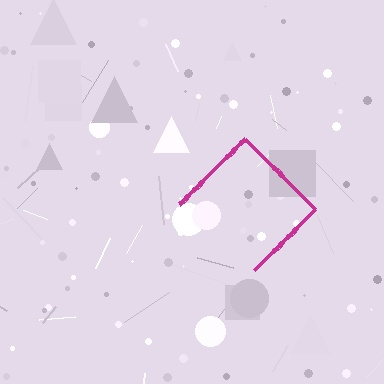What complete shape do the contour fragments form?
The contour fragments form a diamond.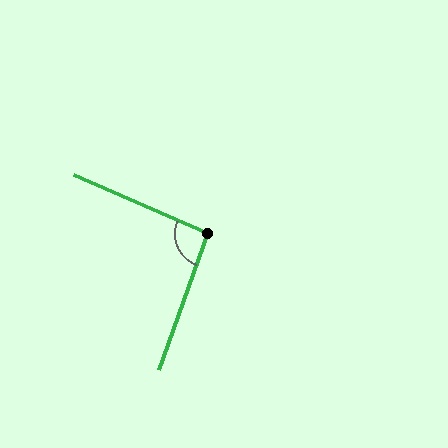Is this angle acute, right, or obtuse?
It is approximately a right angle.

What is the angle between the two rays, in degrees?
Approximately 94 degrees.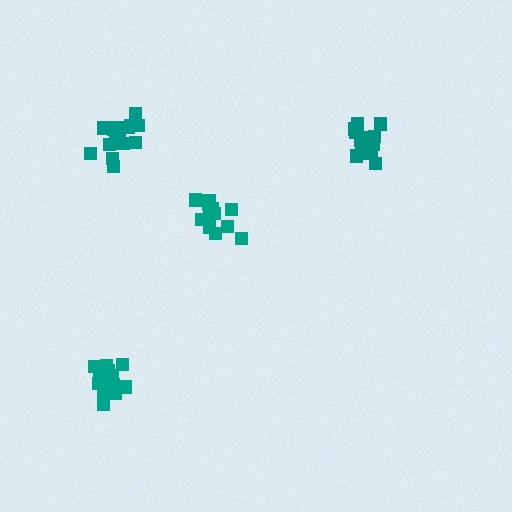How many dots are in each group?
Group 1: 17 dots, Group 2: 14 dots, Group 3: 17 dots, Group 4: 16 dots (64 total).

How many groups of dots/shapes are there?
There are 4 groups.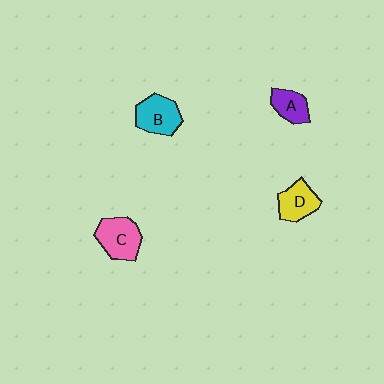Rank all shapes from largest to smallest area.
From largest to smallest: C (pink), B (cyan), D (yellow), A (purple).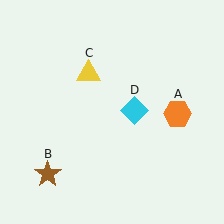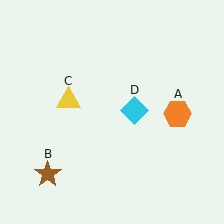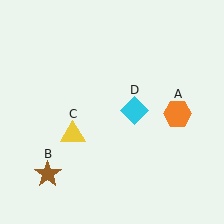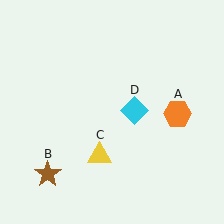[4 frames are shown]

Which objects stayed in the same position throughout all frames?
Orange hexagon (object A) and brown star (object B) and cyan diamond (object D) remained stationary.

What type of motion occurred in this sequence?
The yellow triangle (object C) rotated counterclockwise around the center of the scene.